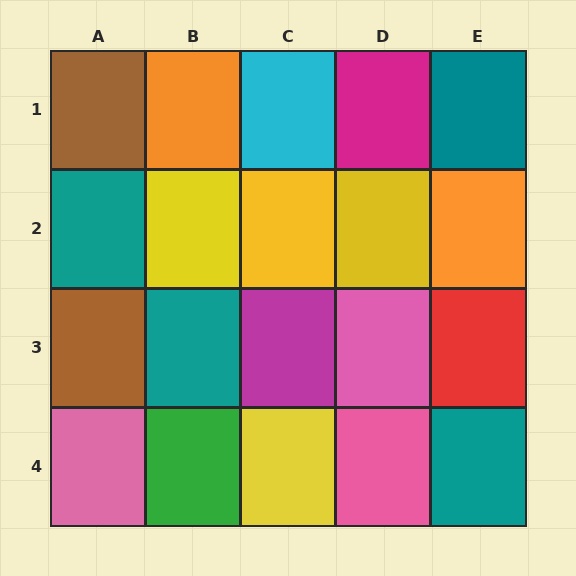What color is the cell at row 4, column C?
Yellow.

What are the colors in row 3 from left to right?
Brown, teal, magenta, pink, red.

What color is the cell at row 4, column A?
Pink.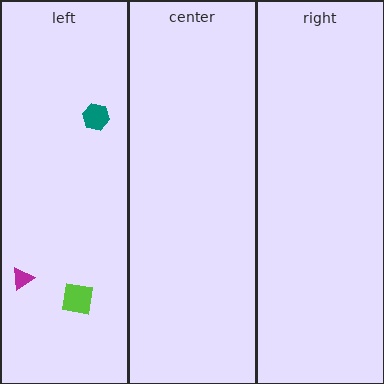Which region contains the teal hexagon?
The left region.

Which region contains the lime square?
The left region.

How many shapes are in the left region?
3.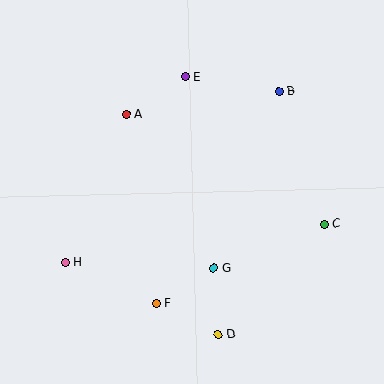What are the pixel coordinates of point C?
Point C is at (324, 224).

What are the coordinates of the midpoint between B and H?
The midpoint between B and H is at (172, 177).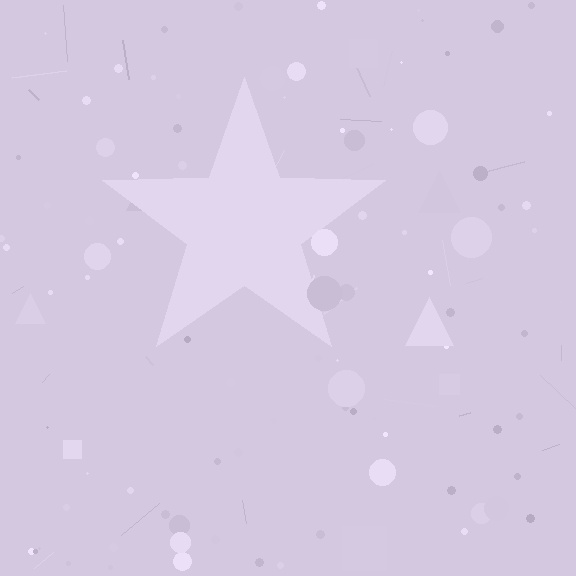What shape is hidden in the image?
A star is hidden in the image.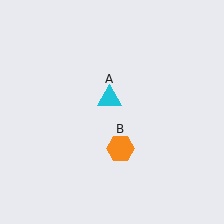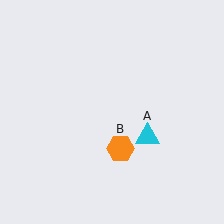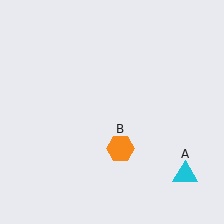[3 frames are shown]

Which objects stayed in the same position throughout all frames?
Orange hexagon (object B) remained stationary.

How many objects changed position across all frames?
1 object changed position: cyan triangle (object A).